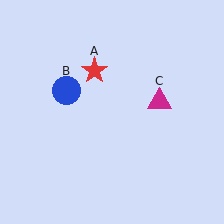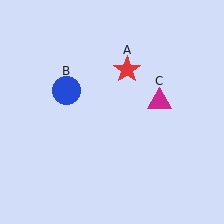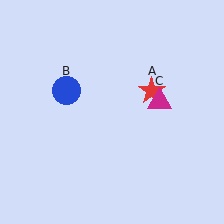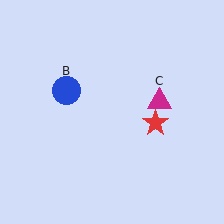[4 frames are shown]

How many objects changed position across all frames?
1 object changed position: red star (object A).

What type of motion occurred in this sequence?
The red star (object A) rotated clockwise around the center of the scene.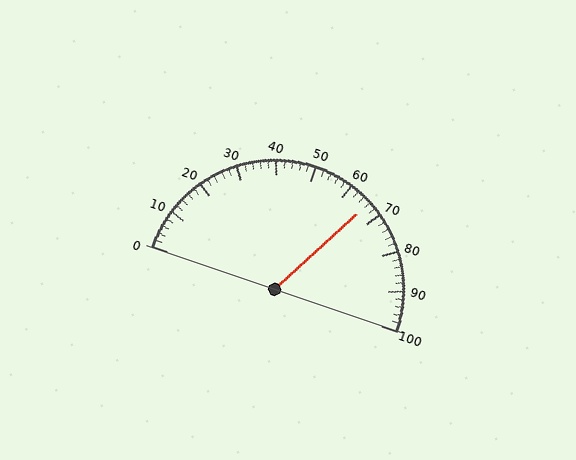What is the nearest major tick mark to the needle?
The nearest major tick mark is 70.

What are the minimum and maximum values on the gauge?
The gauge ranges from 0 to 100.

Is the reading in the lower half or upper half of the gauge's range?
The reading is in the upper half of the range (0 to 100).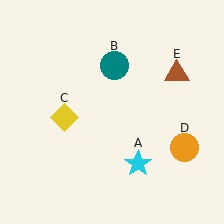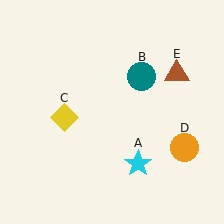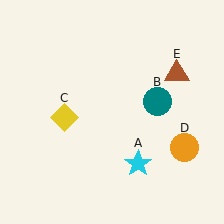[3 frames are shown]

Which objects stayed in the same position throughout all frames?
Cyan star (object A) and yellow diamond (object C) and orange circle (object D) and brown triangle (object E) remained stationary.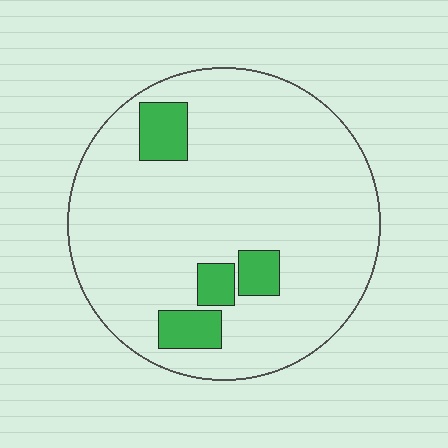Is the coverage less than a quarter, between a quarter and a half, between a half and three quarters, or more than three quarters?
Less than a quarter.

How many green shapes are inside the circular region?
4.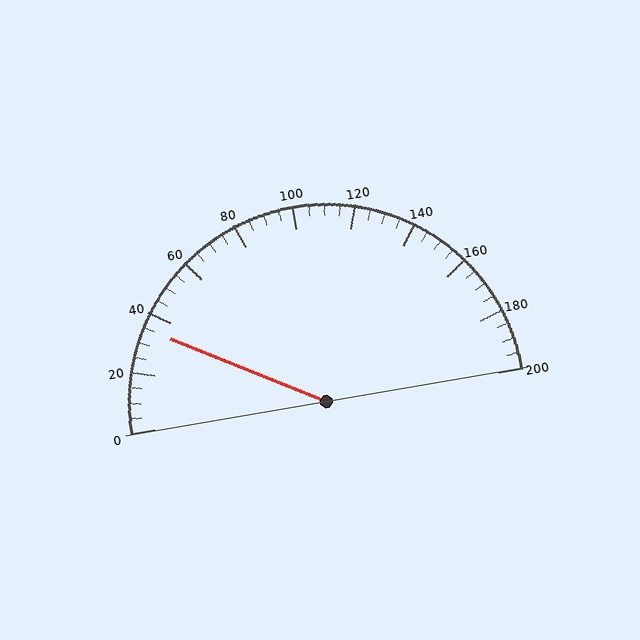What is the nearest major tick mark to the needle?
The nearest major tick mark is 40.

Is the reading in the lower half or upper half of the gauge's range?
The reading is in the lower half of the range (0 to 200).